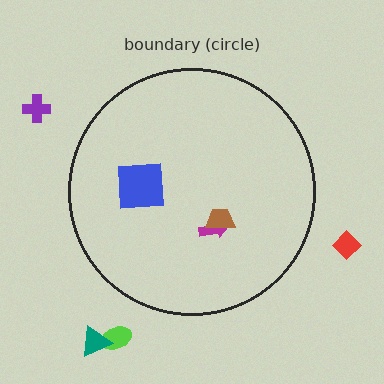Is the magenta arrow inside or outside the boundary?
Inside.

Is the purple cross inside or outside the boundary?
Outside.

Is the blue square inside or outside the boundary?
Inside.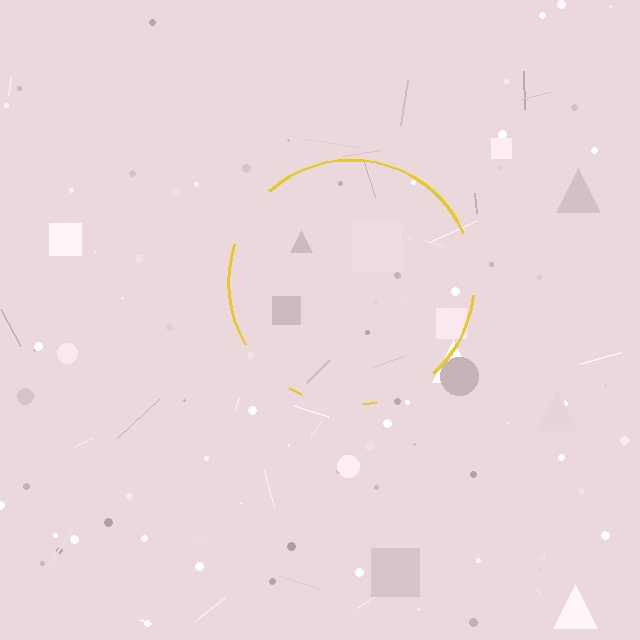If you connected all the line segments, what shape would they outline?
They would outline a circle.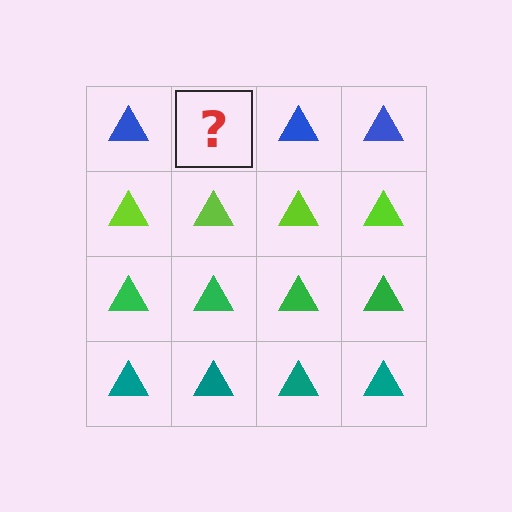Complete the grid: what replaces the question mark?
The question mark should be replaced with a blue triangle.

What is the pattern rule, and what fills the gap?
The rule is that each row has a consistent color. The gap should be filled with a blue triangle.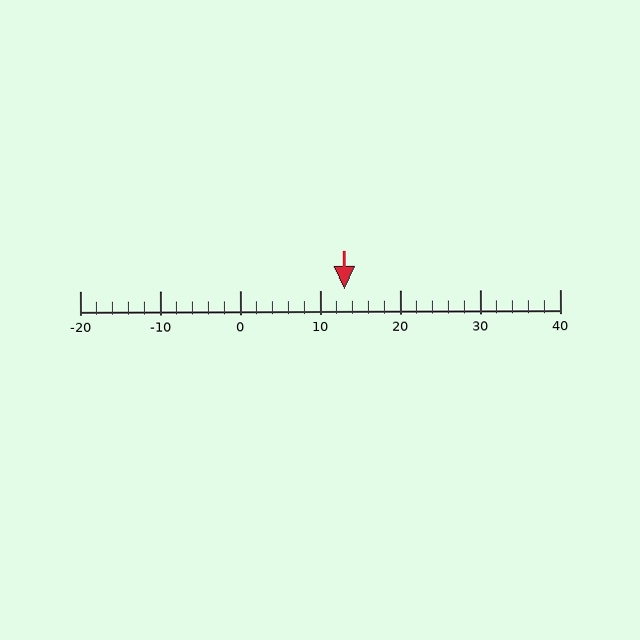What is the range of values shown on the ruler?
The ruler shows values from -20 to 40.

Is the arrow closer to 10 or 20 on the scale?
The arrow is closer to 10.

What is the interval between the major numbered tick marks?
The major tick marks are spaced 10 units apart.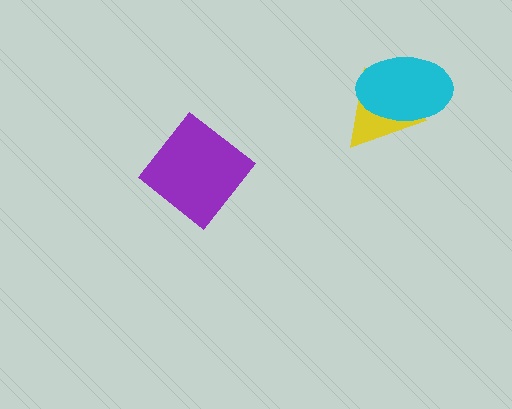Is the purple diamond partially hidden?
No, no other shape covers it.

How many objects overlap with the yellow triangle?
1 object overlaps with the yellow triangle.